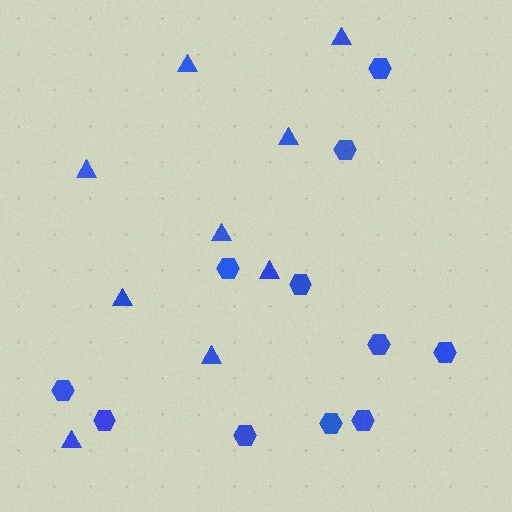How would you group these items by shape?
There are 2 groups: one group of triangles (9) and one group of hexagons (11).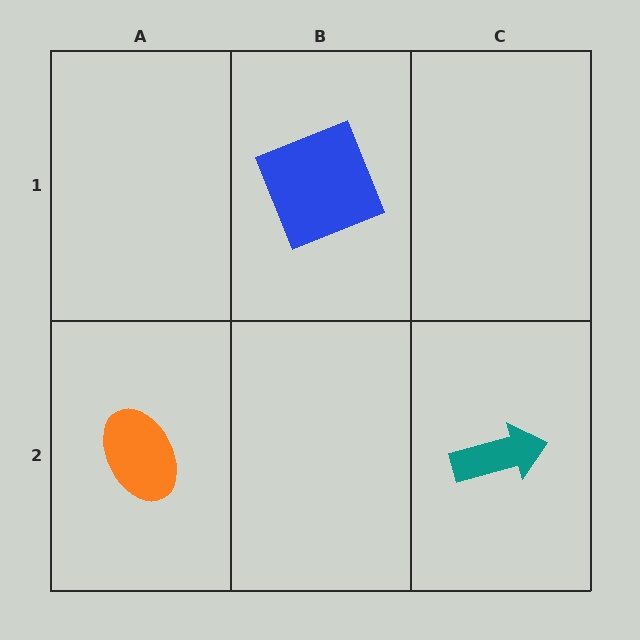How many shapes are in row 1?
1 shape.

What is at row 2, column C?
A teal arrow.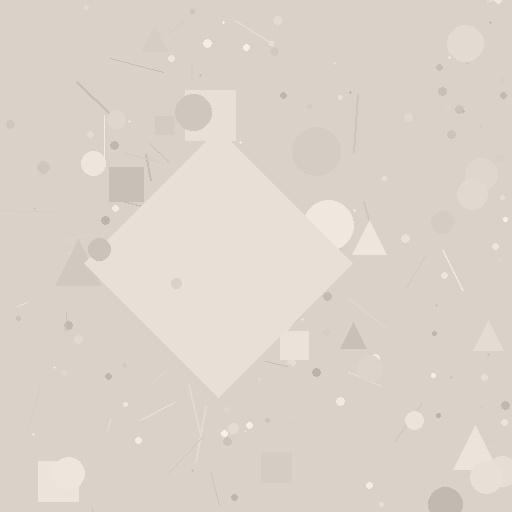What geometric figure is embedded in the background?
A diamond is embedded in the background.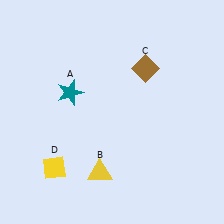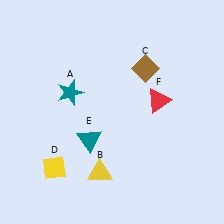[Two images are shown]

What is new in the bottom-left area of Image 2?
A teal triangle (E) was added in the bottom-left area of Image 2.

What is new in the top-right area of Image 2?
A red triangle (F) was added in the top-right area of Image 2.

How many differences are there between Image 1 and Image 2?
There are 2 differences between the two images.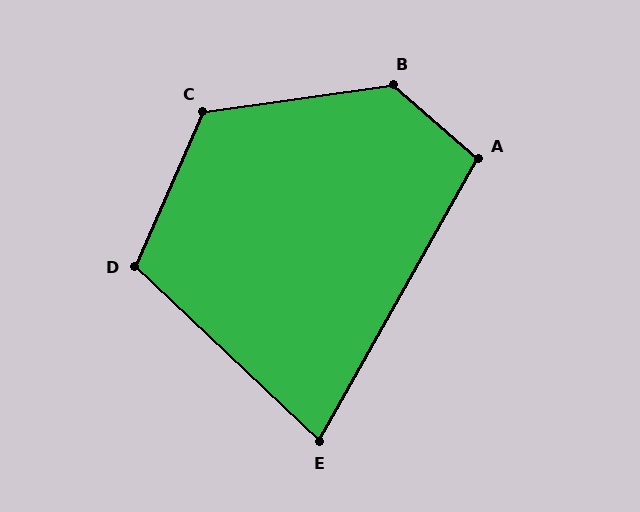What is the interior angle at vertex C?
Approximately 122 degrees (obtuse).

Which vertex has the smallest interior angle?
E, at approximately 76 degrees.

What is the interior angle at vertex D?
Approximately 110 degrees (obtuse).